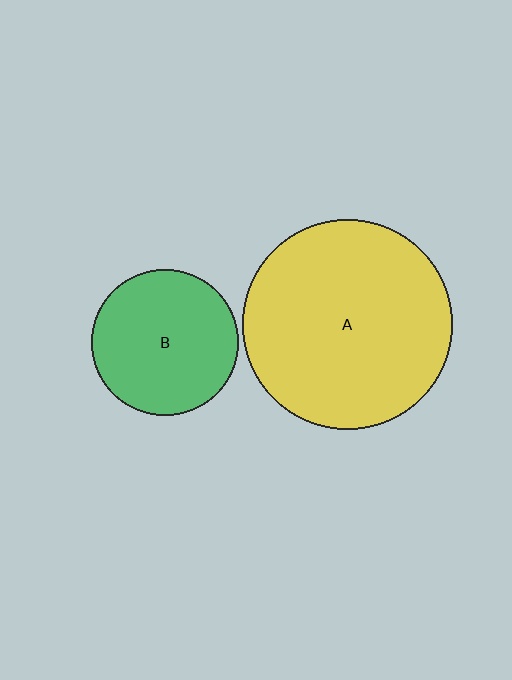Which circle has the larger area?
Circle A (yellow).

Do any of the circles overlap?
No, none of the circles overlap.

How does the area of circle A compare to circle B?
Approximately 2.0 times.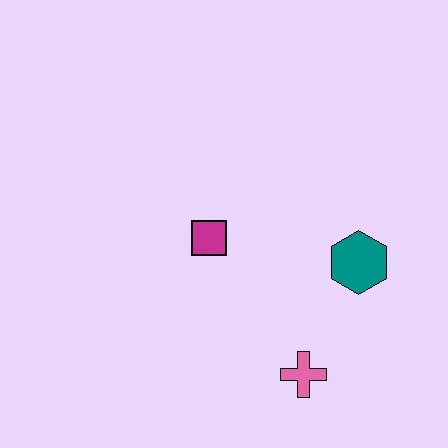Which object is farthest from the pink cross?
The magenta square is farthest from the pink cross.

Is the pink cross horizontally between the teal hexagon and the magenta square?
Yes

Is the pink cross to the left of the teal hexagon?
Yes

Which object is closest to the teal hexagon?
The pink cross is closest to the teal hexagon.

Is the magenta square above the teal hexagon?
Yes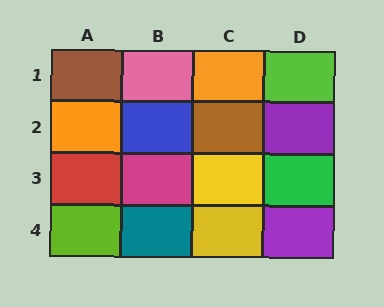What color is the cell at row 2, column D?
Purple.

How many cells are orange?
2 cells are orange.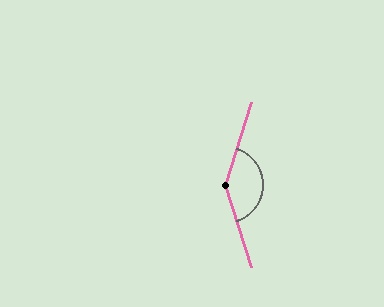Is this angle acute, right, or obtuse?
It is obtuse.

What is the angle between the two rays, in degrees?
Approximately 144 degrees.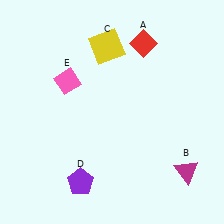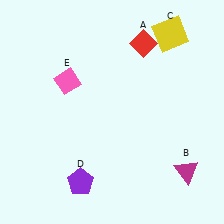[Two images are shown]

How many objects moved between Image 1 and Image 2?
1 object moved between the two images.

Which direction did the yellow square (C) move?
The yellow square (C) moved right.